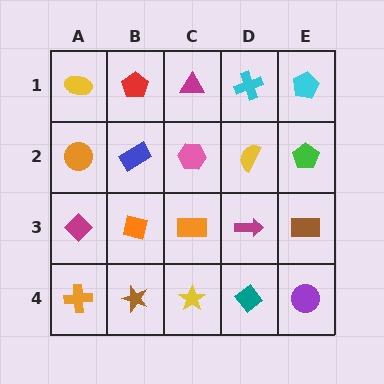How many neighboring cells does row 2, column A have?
3.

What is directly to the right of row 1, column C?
A cyan cross.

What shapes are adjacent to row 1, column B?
A blue rectangle (row 2, column B), a yellow ellipse (row 1, column A), a magenta triangle (row 1, column C).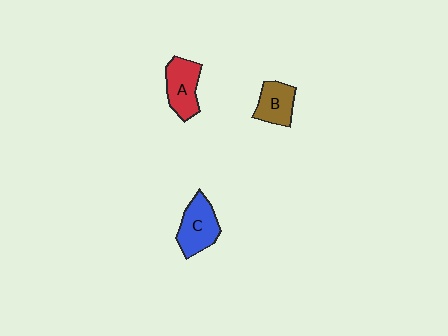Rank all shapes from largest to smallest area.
From largest to smallest: C (blue), A (red), B (brown).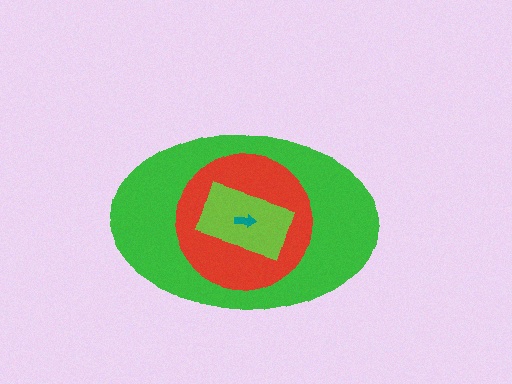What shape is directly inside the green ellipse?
The red circle.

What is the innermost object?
The teal arrow.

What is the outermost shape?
The green ellipse.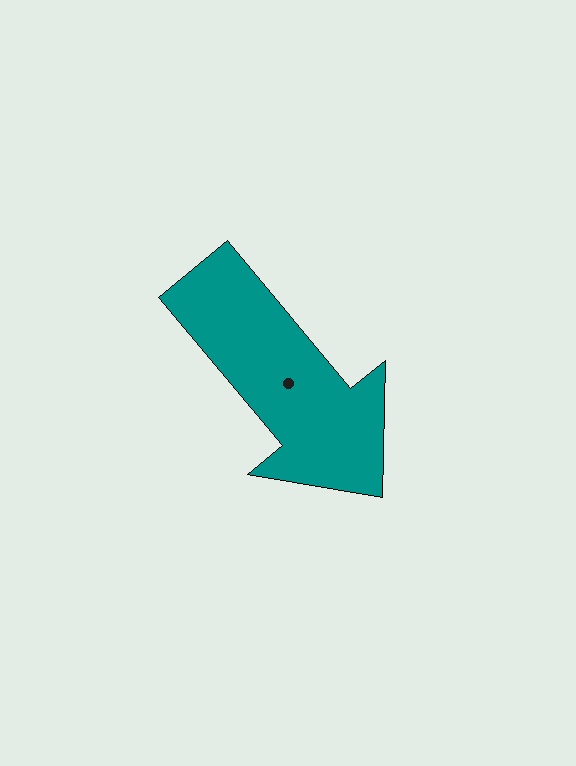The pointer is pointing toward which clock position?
Roughly 5 o'clock.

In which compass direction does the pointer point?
Southeast.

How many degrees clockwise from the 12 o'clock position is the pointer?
Approximately 140 degrees.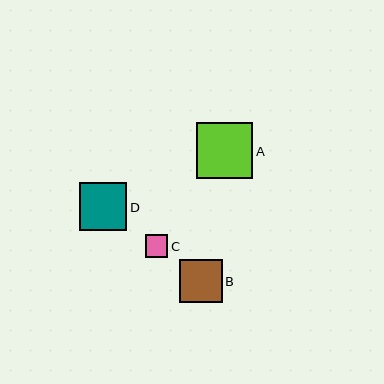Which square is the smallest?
Square C is the smallest with a size of approximately 23 pixels.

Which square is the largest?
Square A is the largest with a size of approximately 56 pixels.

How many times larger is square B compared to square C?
Square B is approximately 1.9 times the size of square C.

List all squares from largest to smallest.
From largest to smallest: A, D, B, C.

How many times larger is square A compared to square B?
Square A is approximately 1.3 times the size of square B.